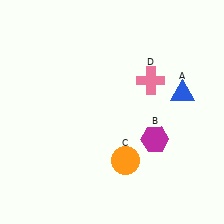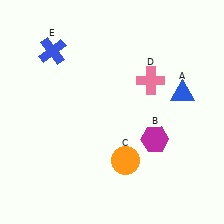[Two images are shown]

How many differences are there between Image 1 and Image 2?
There is 1 difference between the two images.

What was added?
A blue cross (E) was added in Image 2.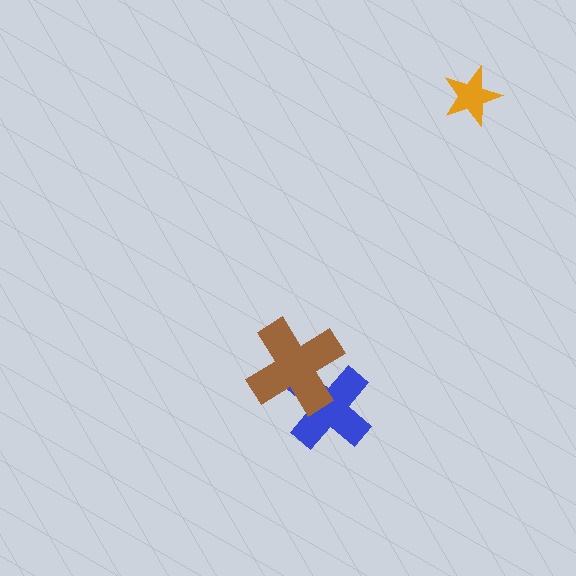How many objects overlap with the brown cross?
1 object overlaps with the brown cross.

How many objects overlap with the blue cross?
1 object overlaps with the blue cross.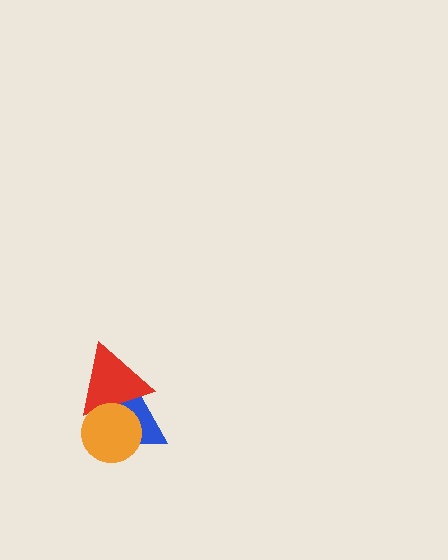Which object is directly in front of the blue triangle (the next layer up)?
The red triangle is directly in front of the blue triangle.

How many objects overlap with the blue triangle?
2 objects overlap with the blue triangle.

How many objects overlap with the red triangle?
2 objects overlap with the red triangle.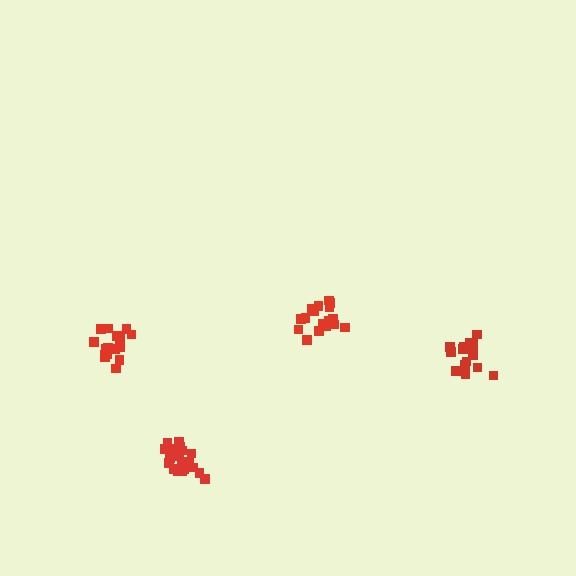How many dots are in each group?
Group 1: 20 dots, Group 2: 19 dots, Group 3: 16 dots, Group 4: 16 dots (71 total).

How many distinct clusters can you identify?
There are 4 distinct clusters.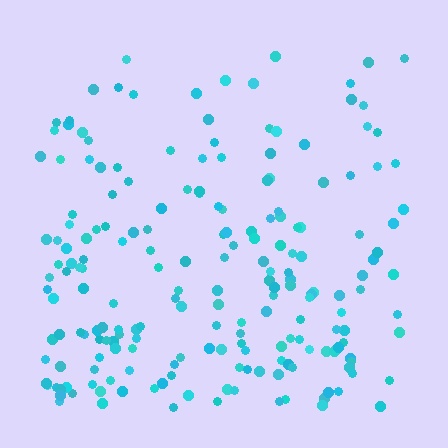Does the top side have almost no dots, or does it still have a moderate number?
Still a moderate number, just noticeably fewer than the bottom.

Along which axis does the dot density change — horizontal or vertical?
Vertical.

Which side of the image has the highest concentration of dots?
The bottom.